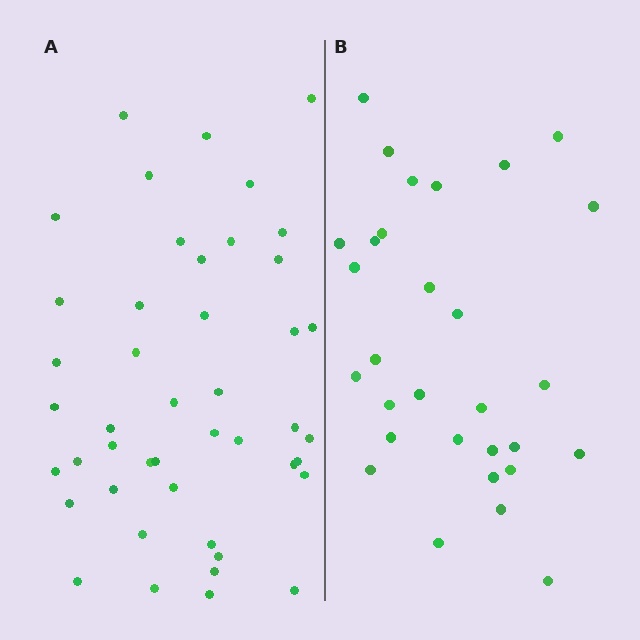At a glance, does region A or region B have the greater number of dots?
Region A (the left region) has more dots.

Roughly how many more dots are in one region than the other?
Region A has approximately 15 more dots than region B.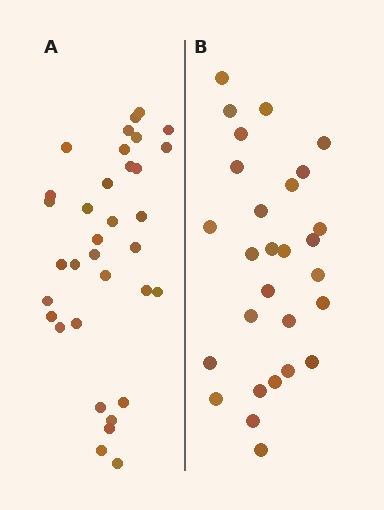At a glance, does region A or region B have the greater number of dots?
Region A (the left region) has more dots.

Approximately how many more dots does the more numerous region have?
Region A has about 6 more dots than region B.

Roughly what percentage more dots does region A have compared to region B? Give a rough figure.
About 20% more.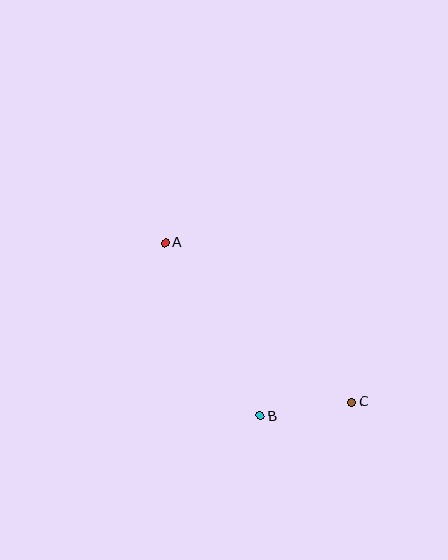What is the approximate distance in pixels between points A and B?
The distance between A and B is approximately 197 pixels.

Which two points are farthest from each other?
Points A and C are farthest from each other.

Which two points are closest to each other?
Points B and C are closest to each other.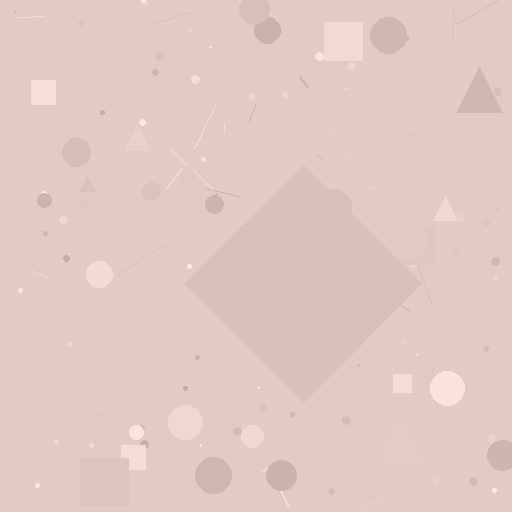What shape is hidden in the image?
A diamond is hidden in the image.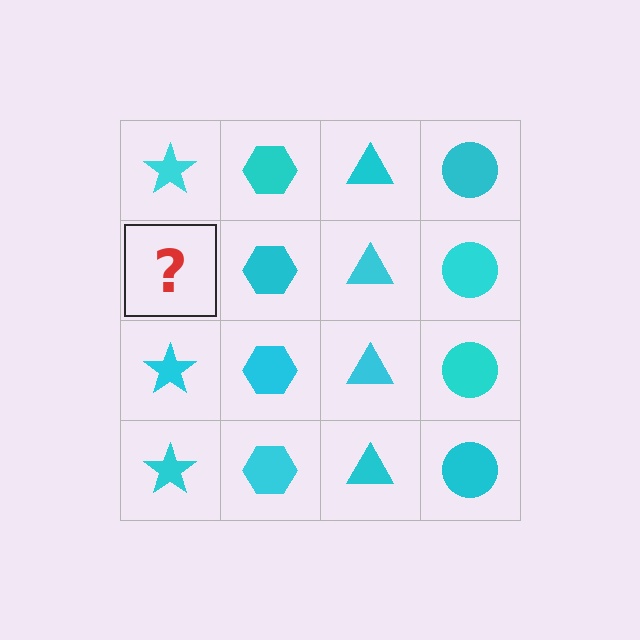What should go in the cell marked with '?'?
The missing cell should contain a cyan star.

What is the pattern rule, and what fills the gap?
The rule is that each column has a consistent shape. The gap should be filled with a cyan star.